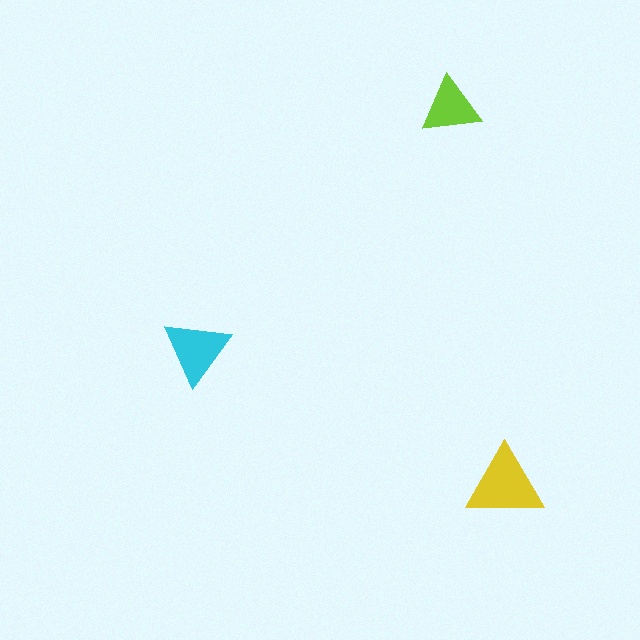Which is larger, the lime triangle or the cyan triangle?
The cyan one.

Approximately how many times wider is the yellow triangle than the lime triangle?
About 1.5 times wider.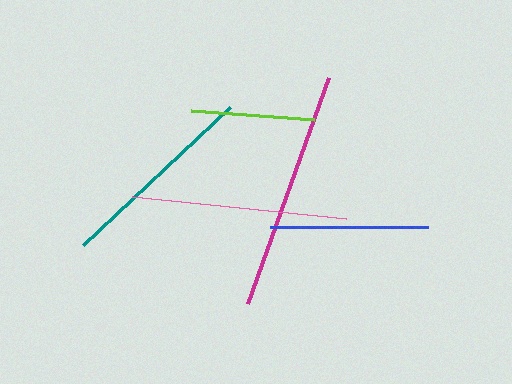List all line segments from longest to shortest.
From longest to shortest: magenta, pink, teal, blue, lime.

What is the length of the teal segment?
The teal segment is approximately 201 pixels long.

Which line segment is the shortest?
The lime line is the shortest at approximately 123 pixels.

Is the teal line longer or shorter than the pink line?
The pink line is longer than the teal line.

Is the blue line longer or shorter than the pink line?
The pink line is longer than the blue line.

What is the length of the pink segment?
The pink segment is approximately 215 pixels long.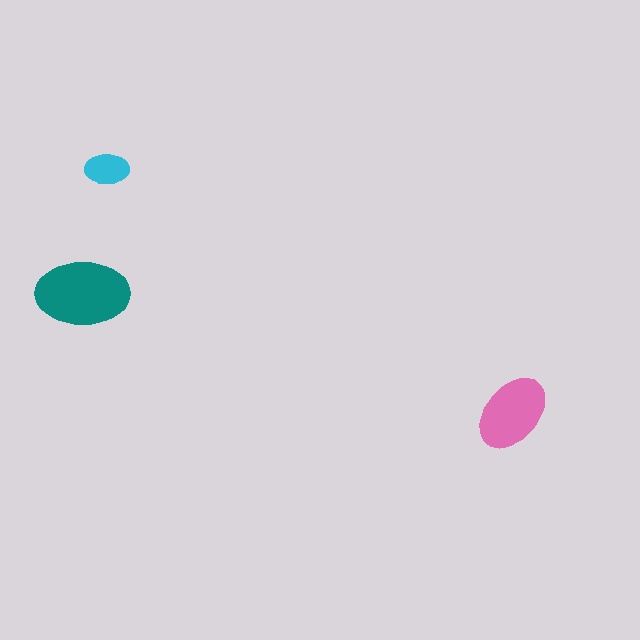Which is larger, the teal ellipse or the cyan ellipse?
The teal one.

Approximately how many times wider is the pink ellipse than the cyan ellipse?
About 2 times wider.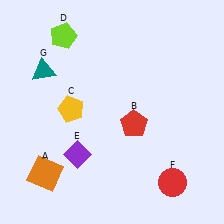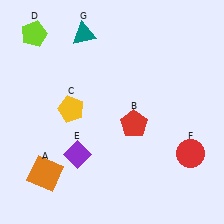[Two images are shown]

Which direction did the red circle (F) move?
The red circle (F) moved up.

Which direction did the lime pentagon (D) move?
The lime pentagon (D) moved left.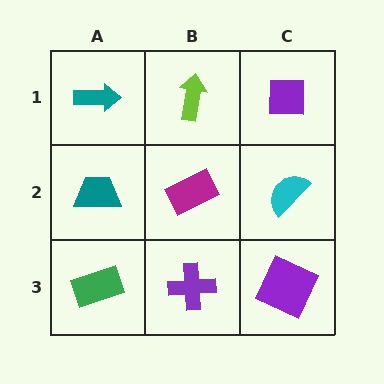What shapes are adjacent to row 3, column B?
A magenta rectangle (row 2, column B), a green rectangle (row 3, column A), a purple square (row 3, column C).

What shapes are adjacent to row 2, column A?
A teal arrow (row 1, column A), a green rectangle (row 3, column A), a magenta rectangle (row 2, column B).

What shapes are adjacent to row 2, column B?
A lime arrow (row 1, column B), a purple cross (row 3, column B), a teal trapezoid (row 2, column A), a cyan semicircle (row 2, column C).